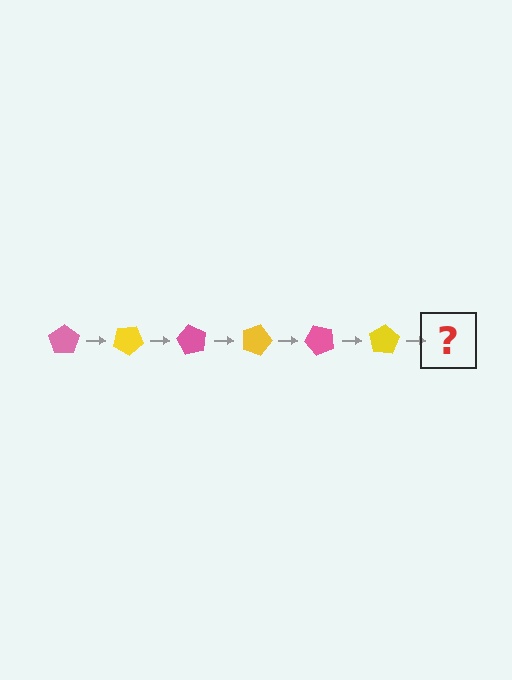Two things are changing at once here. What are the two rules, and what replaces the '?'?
The two rules are that it rotates 30 degrees each step and the color cycles through pink and yellow. The '?' should be a pink pentagon, rotated 180 degrees from the start.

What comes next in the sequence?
The next element should be a pink pentagon, rotated 180 degrees from the start.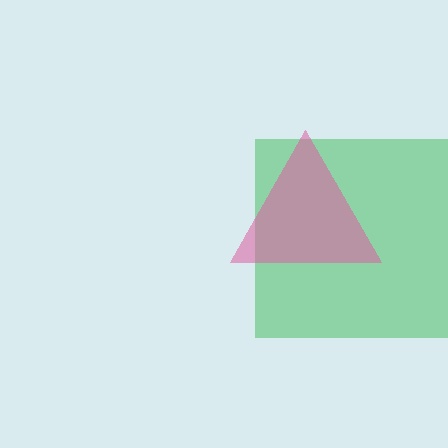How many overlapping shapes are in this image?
There are 2 overlapping shapes in the image.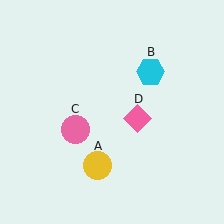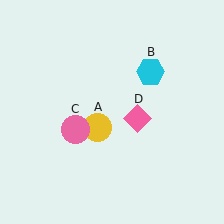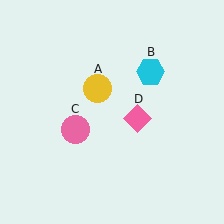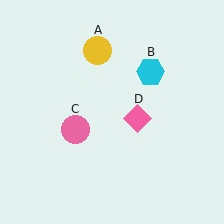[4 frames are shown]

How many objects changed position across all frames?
1 object changed position: yellow circle (object A).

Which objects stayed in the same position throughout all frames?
Cyan hexagon (object B) and pink circle (object C) and pink diamond (object D) remained stationary.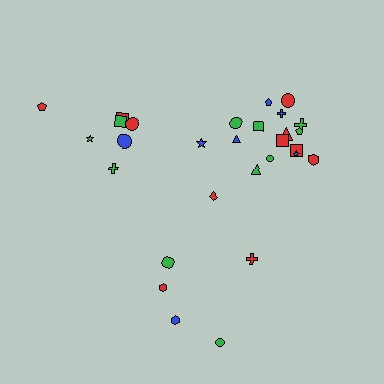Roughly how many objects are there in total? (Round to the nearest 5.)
Roughly 30 objects in total.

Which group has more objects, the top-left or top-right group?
The top-right group.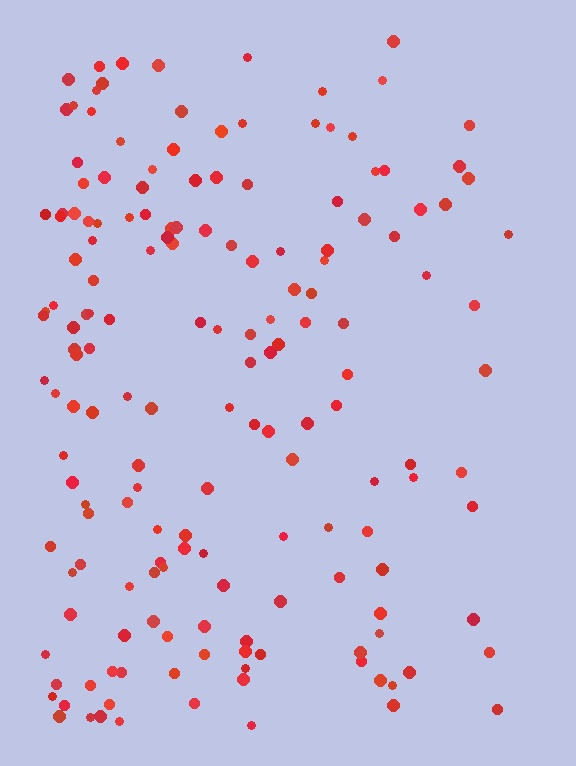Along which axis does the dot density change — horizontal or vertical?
Horizontal.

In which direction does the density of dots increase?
From right to left, with the left side densest.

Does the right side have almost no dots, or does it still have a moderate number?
Still a moderate number, just noticeably fewer than the left.